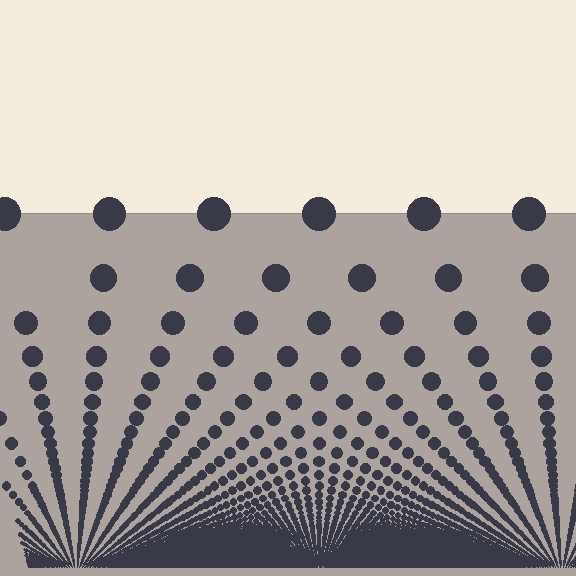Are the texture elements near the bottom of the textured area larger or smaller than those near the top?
Smaller. The gradient is inverted — elements near the bottom are smaller and denser.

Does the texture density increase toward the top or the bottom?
Density increases toward the bottom.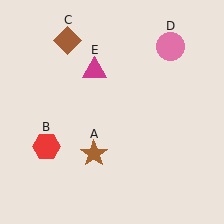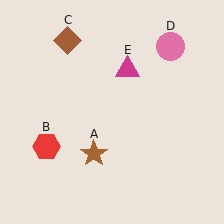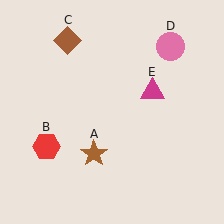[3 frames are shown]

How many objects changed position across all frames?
1 object changed position: magenta triangle (object E).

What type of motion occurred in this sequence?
The magenta triangle (object E) rotated clockwise around the center of the scene.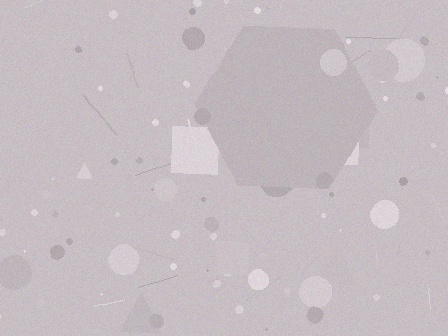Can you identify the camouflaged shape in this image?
The camouflaged shape is a hexagon.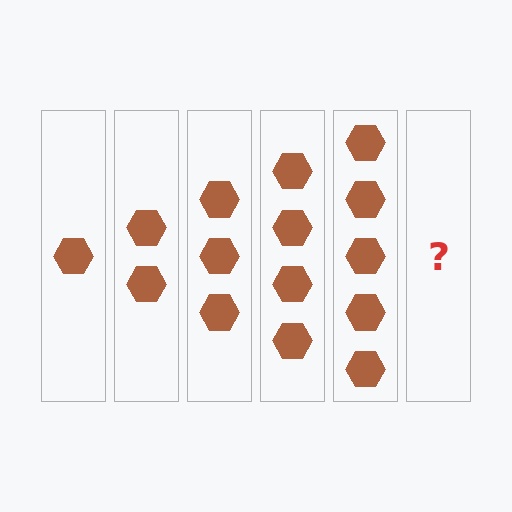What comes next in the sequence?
The next element should be 6 hexagons.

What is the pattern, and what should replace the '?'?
The pattern is that each step adds one more hexagon. The '?' should be 6 hexagons.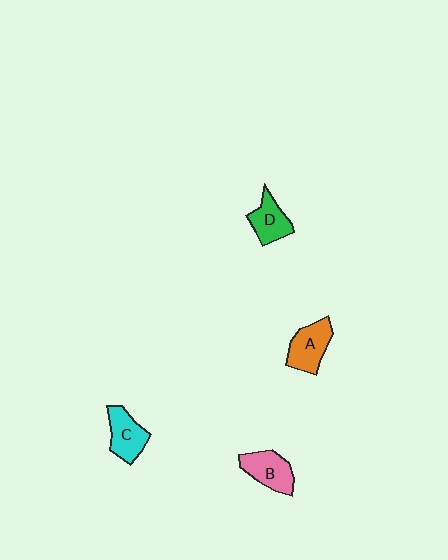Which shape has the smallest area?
Shape D (green).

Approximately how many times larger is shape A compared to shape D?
Approximately 1.2 times.